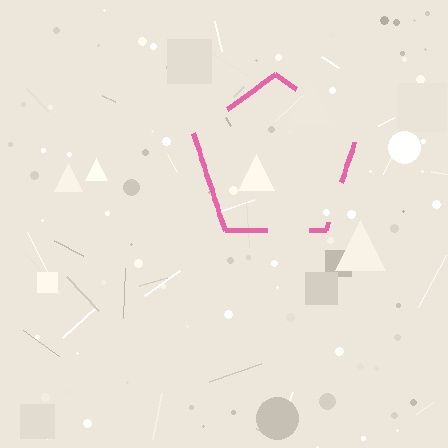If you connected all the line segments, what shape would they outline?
They would outline a pentagon.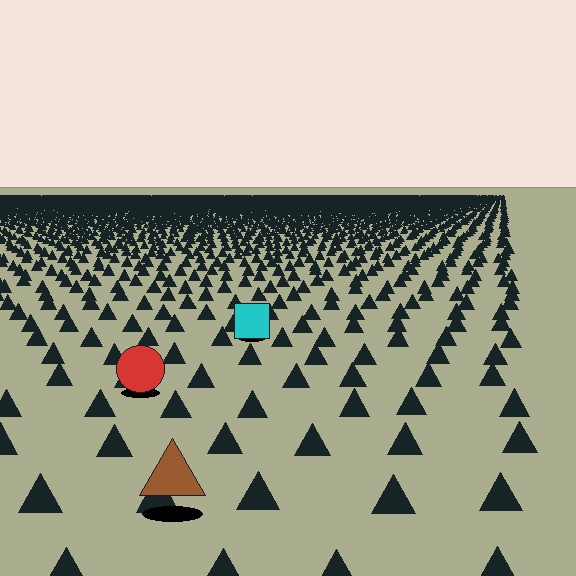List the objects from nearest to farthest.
From nearest to farthest: the brown triangle, the red circle, the cyan square.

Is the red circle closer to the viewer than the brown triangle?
No. The brown triangle is closer — you can tell from the texture gradient: the ground texture is coarser near it.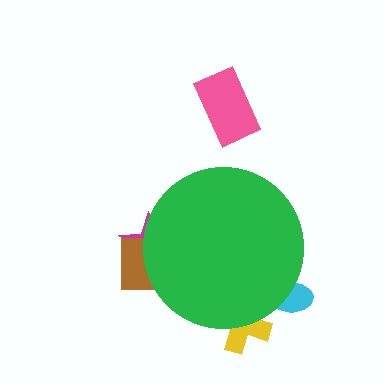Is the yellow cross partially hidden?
Yes, the yellow cross is partially hidden behind the green circle.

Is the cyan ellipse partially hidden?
Yes, the cyan ellipse is partially hidden behind the green circle.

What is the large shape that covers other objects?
A green circle.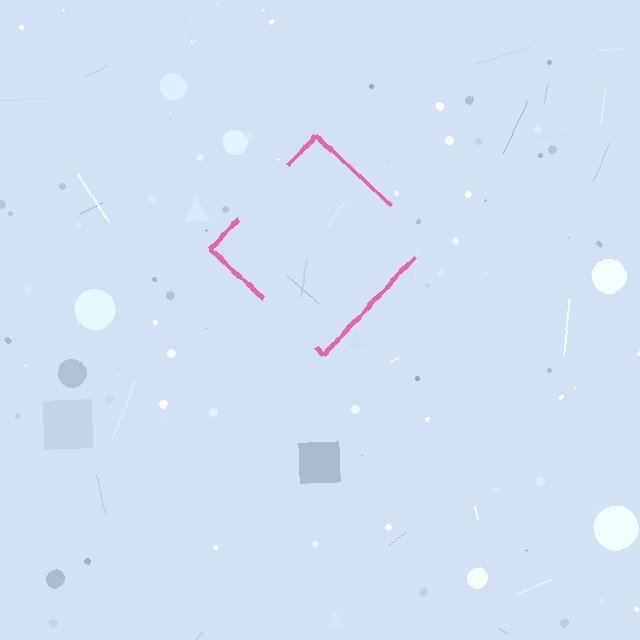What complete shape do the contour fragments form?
The contour fragments form a diamond.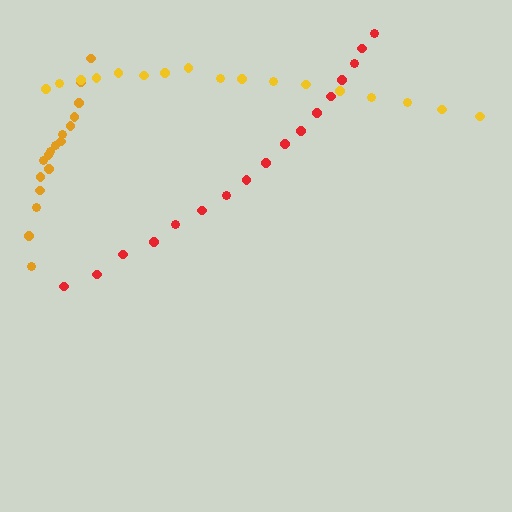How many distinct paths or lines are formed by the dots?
There are 3 distinct paths.